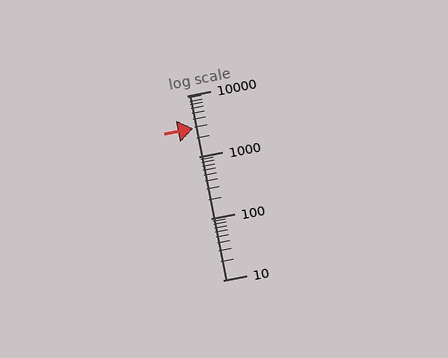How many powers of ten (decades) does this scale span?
The scale spans 3 decades, from 10 to 10000.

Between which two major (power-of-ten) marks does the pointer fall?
The pointer is between 1000 and 10000.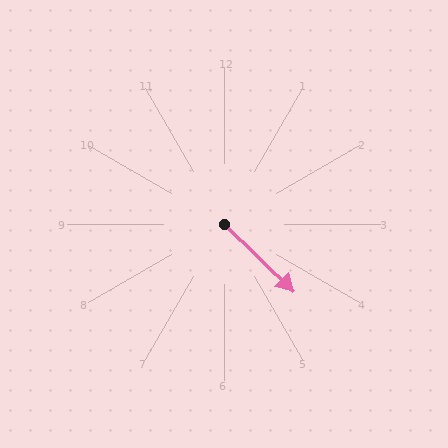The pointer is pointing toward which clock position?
Roughly 4 o'clock.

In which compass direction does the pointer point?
Southeast.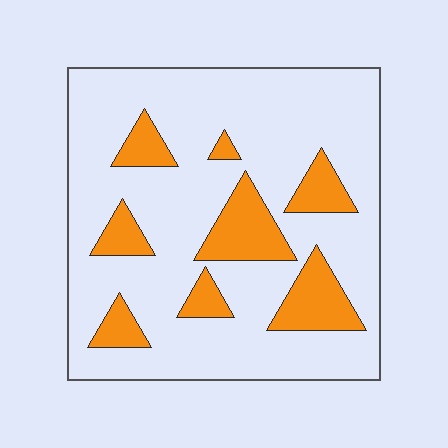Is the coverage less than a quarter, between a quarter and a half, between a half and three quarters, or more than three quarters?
Less than a quarter.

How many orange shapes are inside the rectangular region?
8.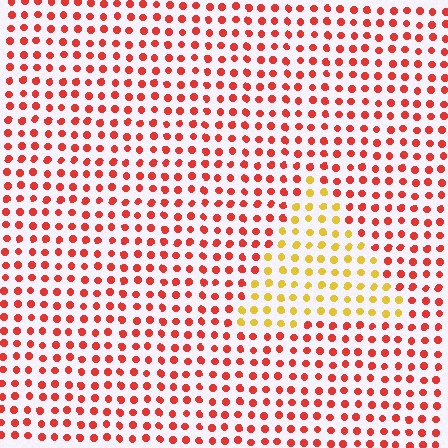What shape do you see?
I see a triangle.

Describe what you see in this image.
The image is filled with small red elements in a uniform arrangement. A triangle-shaped region is visible where the elements are tinted to a slightly different hue, forming a subtle color boundary.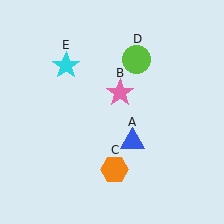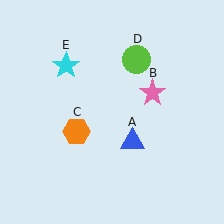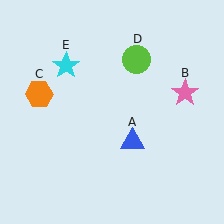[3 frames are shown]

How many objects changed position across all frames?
2 objects changed position: pink star (object B), orange hexagon (object C).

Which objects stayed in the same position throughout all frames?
Blue triangle (object A) and lime circle (object D) and cyan star (object E) remained stationary.